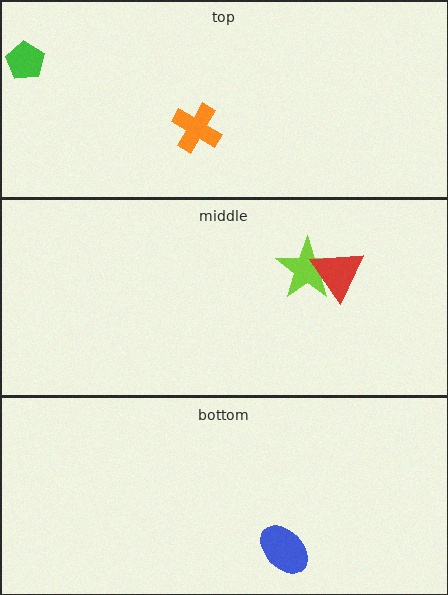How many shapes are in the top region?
2.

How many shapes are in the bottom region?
1.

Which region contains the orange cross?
The top region.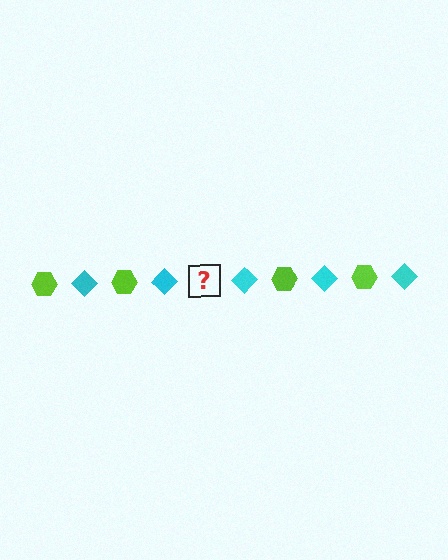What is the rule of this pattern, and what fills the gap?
The rule is that the pattern alternates between lime hexagon and cyan diamond. The gap should be filled with a lime hexagon.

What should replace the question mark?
The question mark should be replaced with a lime hexagon.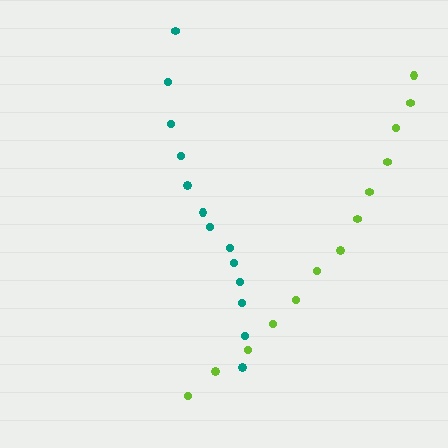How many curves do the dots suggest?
There are 2 distinct paths.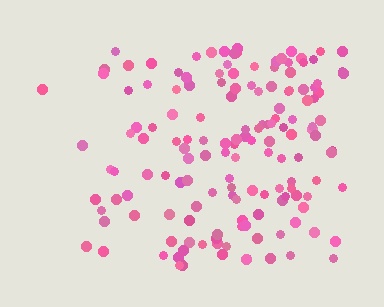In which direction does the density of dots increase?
From left to right, with the right side densest.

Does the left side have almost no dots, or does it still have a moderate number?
Still a moderate number, just noticeably fewer than the right.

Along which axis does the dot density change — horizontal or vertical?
Horizontal.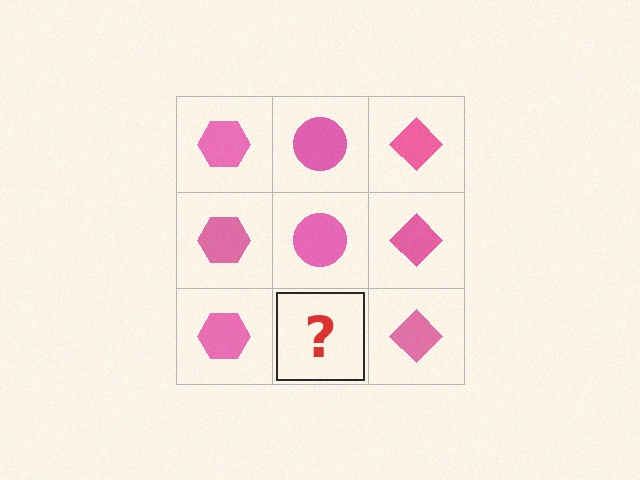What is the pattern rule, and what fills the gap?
The rule is that each column has a consistent shape. The gap should be filled with a pink circle.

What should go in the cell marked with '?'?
The missing cell should contain a pink circle.